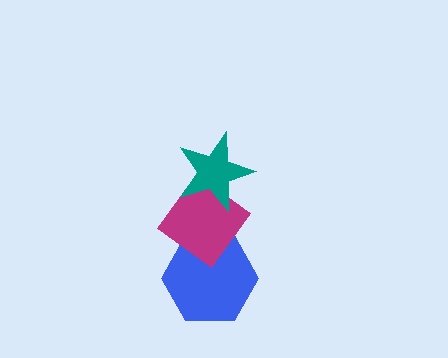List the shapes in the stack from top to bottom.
From top to bottom: the teal star, the magenta diamond, the blue hexagon.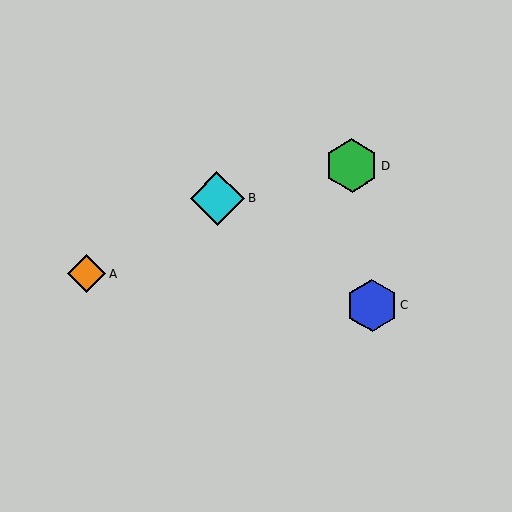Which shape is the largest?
The cyan diamond (labeled B) is the largest.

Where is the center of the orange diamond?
The center of the orange diamond is at (87, 274).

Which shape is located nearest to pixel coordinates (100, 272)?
The orange diamond (labeled A) at (87, 274) is nearest to that location.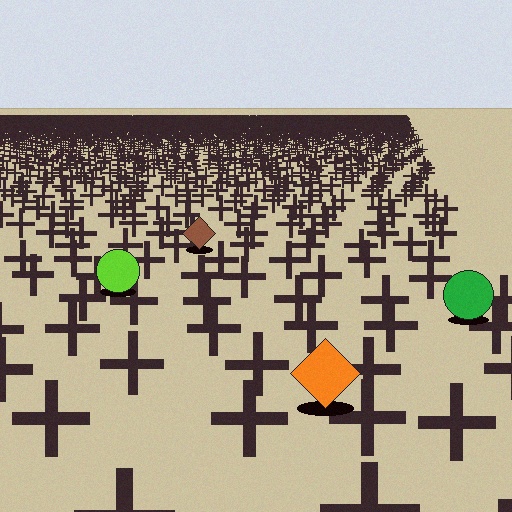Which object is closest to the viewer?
The orange diamond is closest. The texture marks near it are larger and more spread out.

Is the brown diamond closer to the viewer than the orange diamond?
No. The orange diamond is closer — you can tell from the texture gradient: the ground texture is coarser near it.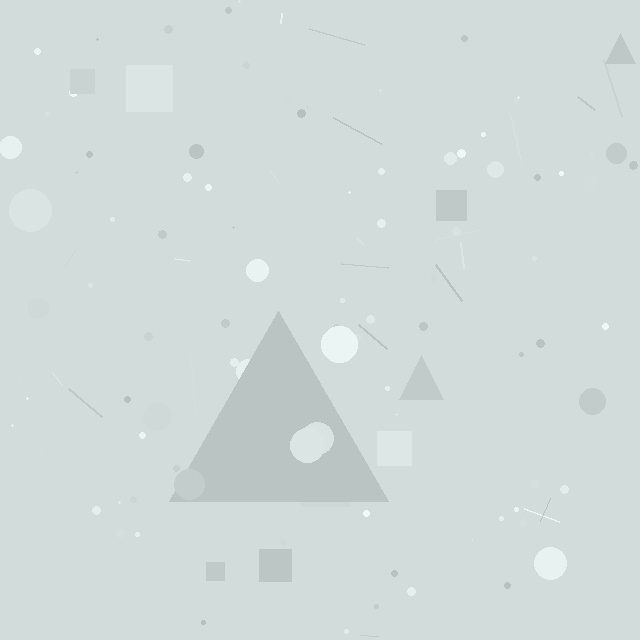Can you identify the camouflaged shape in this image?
The camouflaged shape is a triangle.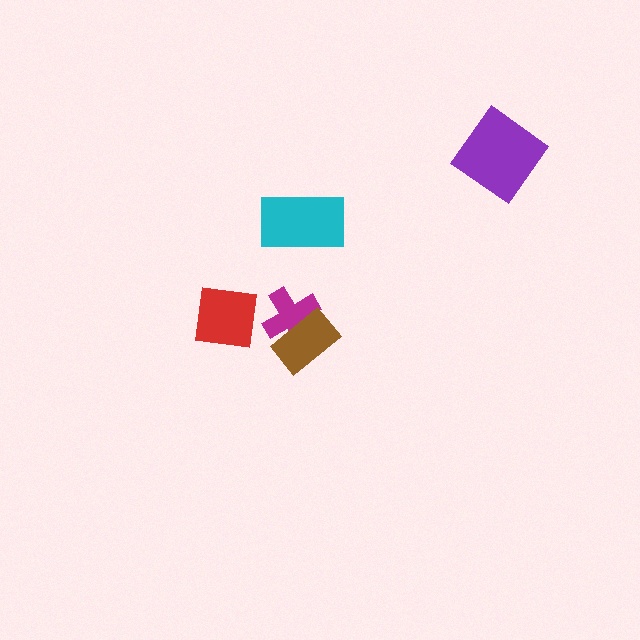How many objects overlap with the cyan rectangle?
0 objects overlap with the cyan rectangle.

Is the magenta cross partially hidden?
Yes, it is partially covered by another shape.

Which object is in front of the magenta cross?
The brown rectangle is in front of the magenta cross.